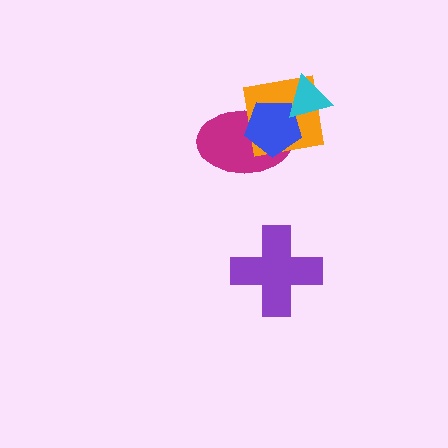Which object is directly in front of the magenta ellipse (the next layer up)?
The orange square is directly in front of the magenta ellipse.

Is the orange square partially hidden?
Yes, it is partially covered by another shape.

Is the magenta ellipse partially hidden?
Yes, it is partially covered by another shape.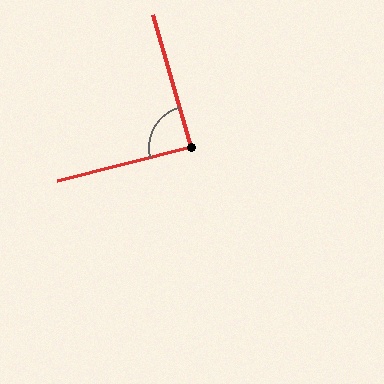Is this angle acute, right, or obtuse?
It is approximately a right angle.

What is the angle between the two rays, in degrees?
Approximately 88 degrees.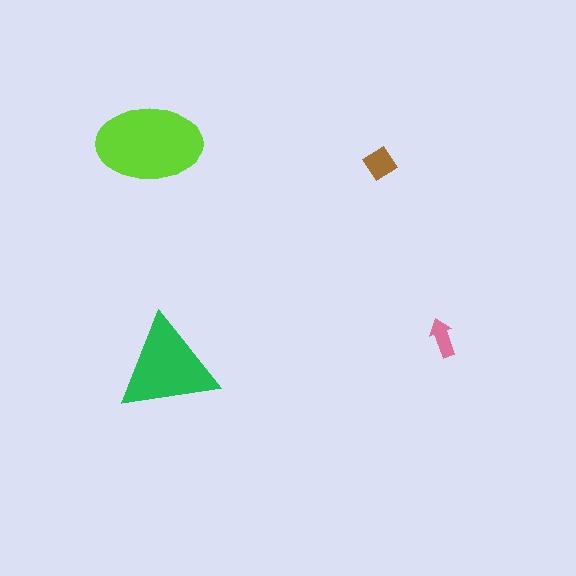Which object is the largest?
The lime ellipse.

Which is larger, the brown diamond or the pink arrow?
The brown diamond.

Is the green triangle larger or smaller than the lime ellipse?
Smaller.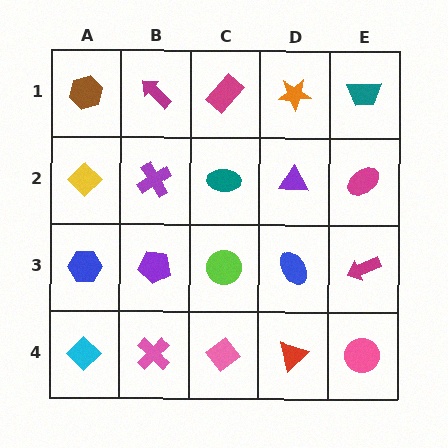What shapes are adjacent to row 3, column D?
A purple triangle (row 2, column D), a red triangle (row 4, column D), a lime circle (row 3, column C), a magenta arrow (row 3, column E).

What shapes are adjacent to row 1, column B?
A purple cross (row 2, column B), a brown hexagon (row 1, column A), a magenta rectangle (row 1, column C).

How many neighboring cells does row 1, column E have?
2.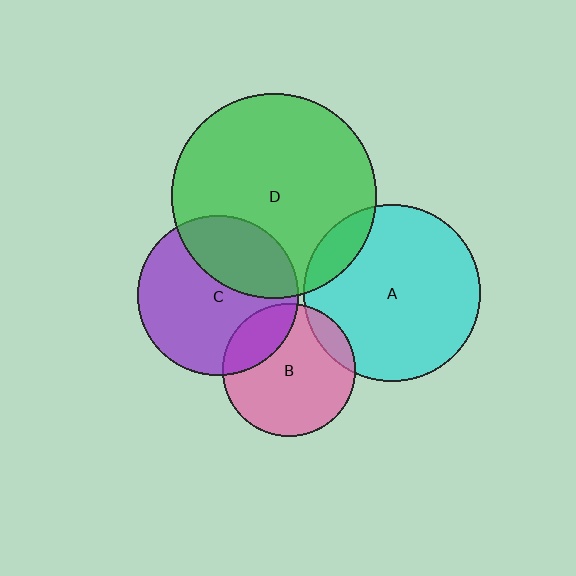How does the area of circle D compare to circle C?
Approximately 1.6 times.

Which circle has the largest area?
Circle D (green).